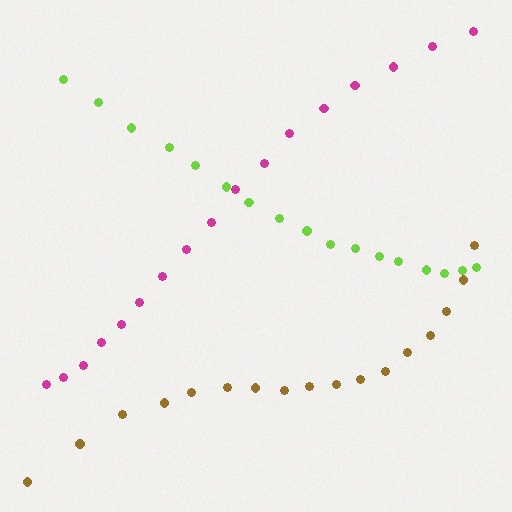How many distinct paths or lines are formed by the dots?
There are 3 distinct paths.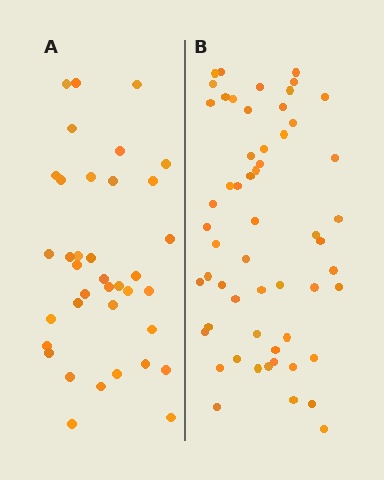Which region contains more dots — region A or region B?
Region B (the right region) has more dots.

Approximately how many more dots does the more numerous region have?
Region B has approximately 20 more dots than region A.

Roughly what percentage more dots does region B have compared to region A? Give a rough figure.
About 50% more.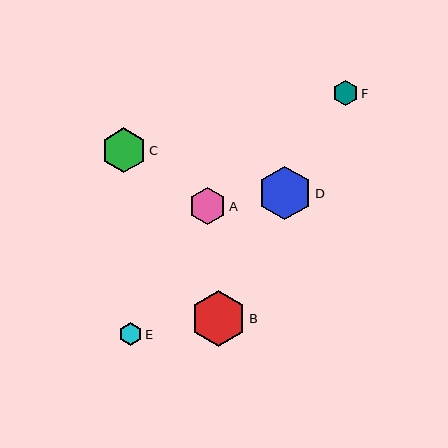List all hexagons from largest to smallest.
From largest to smallest: B, D, C, A, F, E.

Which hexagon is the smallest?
Hexagon E is the smallest with a size of approximately 23 pixels.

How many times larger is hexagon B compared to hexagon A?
Hexagon B is approximately 1.5 times the size of hexagon A.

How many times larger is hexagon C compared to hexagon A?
Hexagon C is approximately 1.2 times the size of hexagon A.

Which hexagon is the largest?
Hexagon B is the largest with a size of approximately 56 pixels.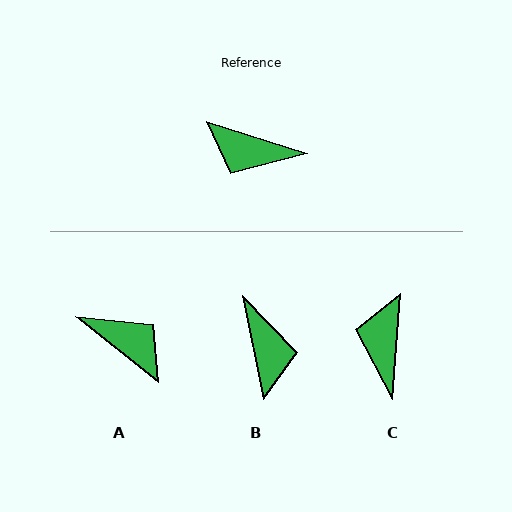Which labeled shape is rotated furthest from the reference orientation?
A, about 160 degrees away.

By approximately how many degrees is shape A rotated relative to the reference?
Approximately 160 degrees counter-clockwise.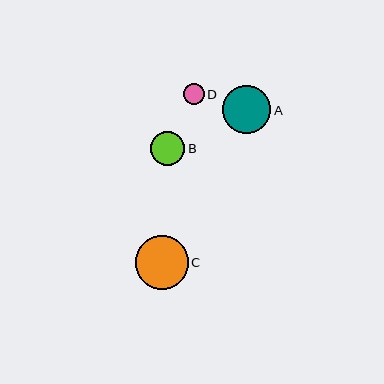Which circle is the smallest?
Circle D is the smallest with a size of approximately 21 pixels.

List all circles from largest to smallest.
From largest to smallest: C, A, B, D.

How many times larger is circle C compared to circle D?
Circle C is approximately 2.5 times the size of circle D.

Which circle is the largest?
Circle C is the largest with a size of approximately 53 pixels.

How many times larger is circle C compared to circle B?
Circle C is approximately 1.6 times the size of circle B.